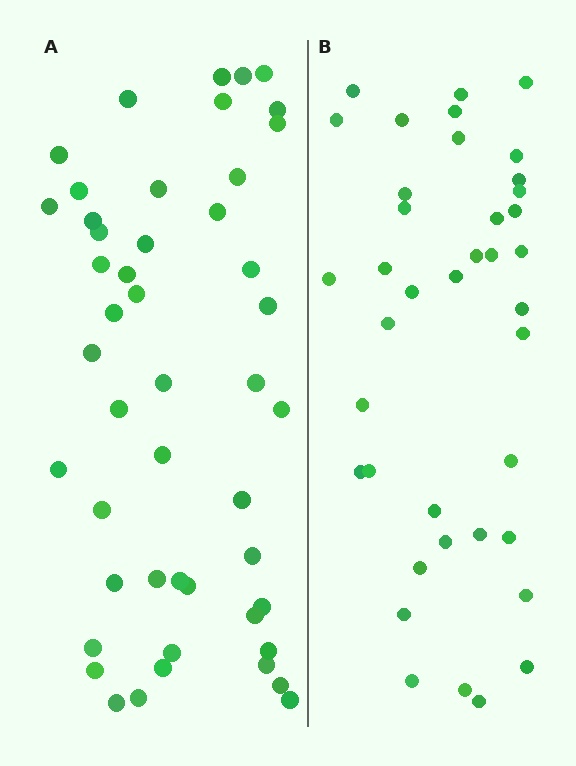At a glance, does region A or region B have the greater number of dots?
Region A (the left region) has more dots.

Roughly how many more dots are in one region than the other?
Region A has roughly 8 or so more dots than region B.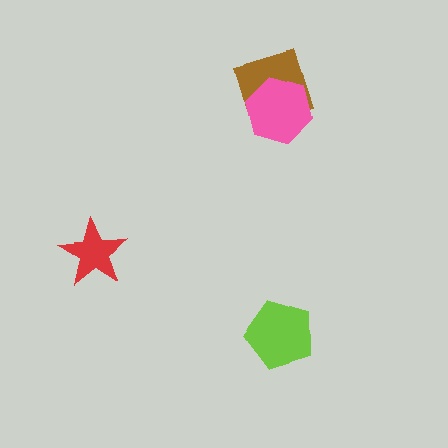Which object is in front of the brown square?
The pink hexagon is in front of the brown square.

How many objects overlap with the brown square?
1 object overlaps with the brown square.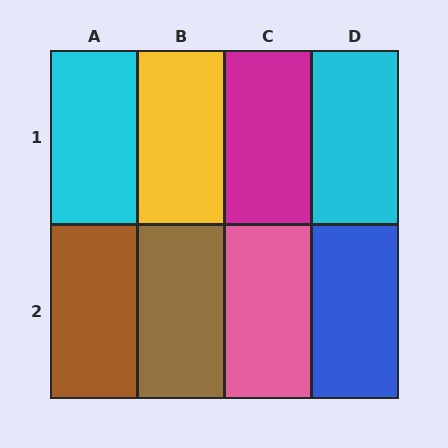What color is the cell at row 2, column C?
Pink.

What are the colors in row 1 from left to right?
Cyan, yellow, magenta, cyan.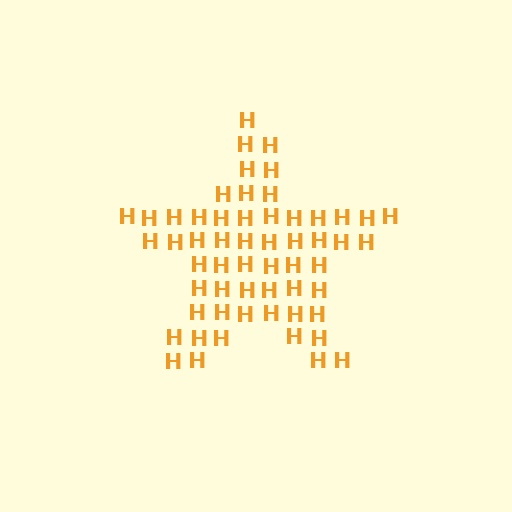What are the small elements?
The small elements are letter H's.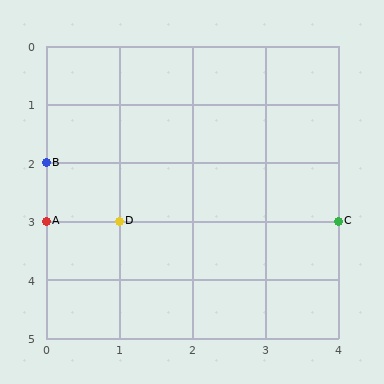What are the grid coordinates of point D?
Point D is at grid coordinates (1, 3).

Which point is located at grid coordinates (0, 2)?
Point B is at (0, 2).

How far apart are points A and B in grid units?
Points A and B are 1 row apart.